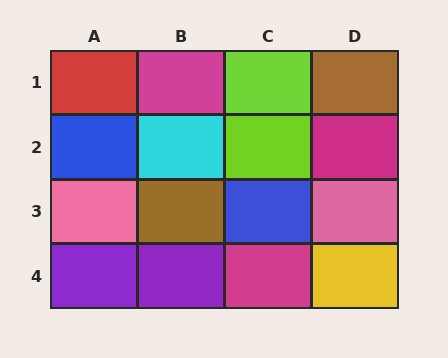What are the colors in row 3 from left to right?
Pink, brown, blue, pink.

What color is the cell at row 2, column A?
Blue.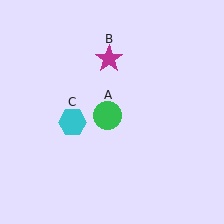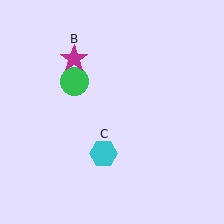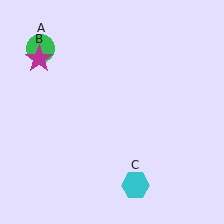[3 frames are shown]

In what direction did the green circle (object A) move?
The green circle (object A) moved up and to the left.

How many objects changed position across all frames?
3 objects changed position: green circle (object A), magenta star (object B), cyan hexagon (object C).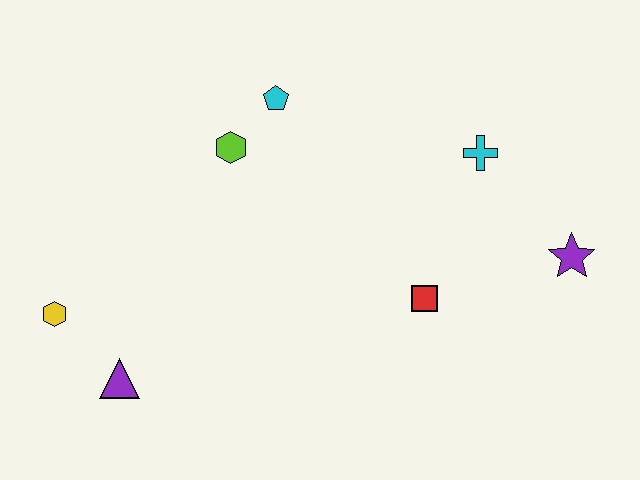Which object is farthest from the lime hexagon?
The purple star is farthest from the lime hexagon.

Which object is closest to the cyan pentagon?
The lime hexagon is closest to the cyan pentagon.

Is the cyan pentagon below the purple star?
No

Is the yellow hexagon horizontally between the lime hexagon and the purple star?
No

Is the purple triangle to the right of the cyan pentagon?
No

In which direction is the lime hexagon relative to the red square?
The lime hexagon is to the left of the red square.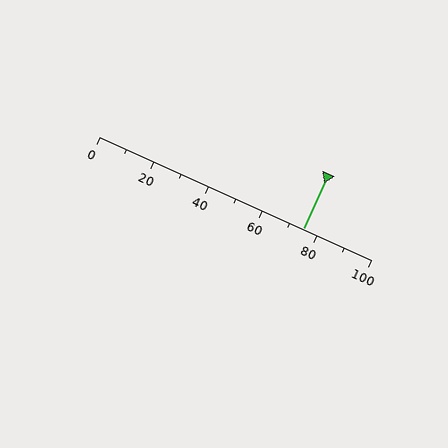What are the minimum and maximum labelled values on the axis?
The axis runs from 0 to 100.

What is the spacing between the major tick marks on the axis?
The major ticks are spaced 20 apart.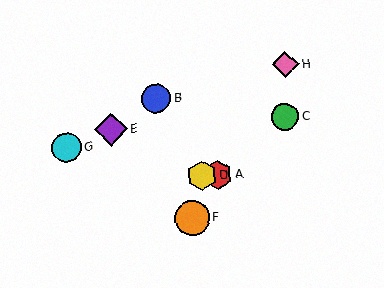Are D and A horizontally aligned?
Yes, both are at y≈176.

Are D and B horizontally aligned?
No, D is at y≈176 and B is at y≈99.